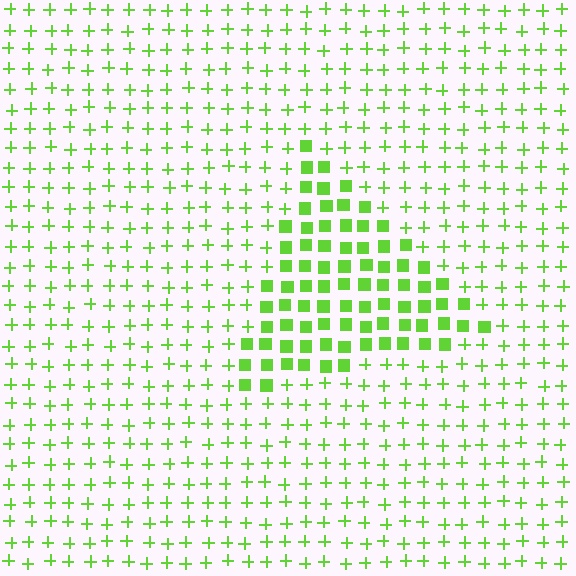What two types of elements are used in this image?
The image uses squares inside the triangle region and plus signs outside it.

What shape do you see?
I see a triangle.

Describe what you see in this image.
The image is filled with small lime elements arranged in a uniform grid. A triangle-shaped region contains squares, while the surrounding area contains plus signs. The boundary is defined purely by the change in element shape.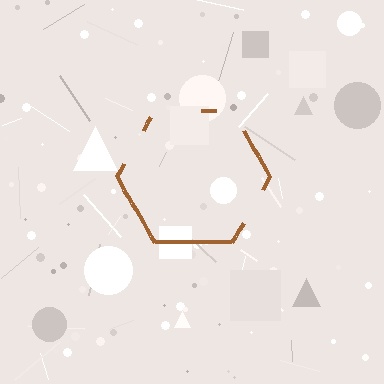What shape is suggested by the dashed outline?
The dashed outline suggests a hexagon.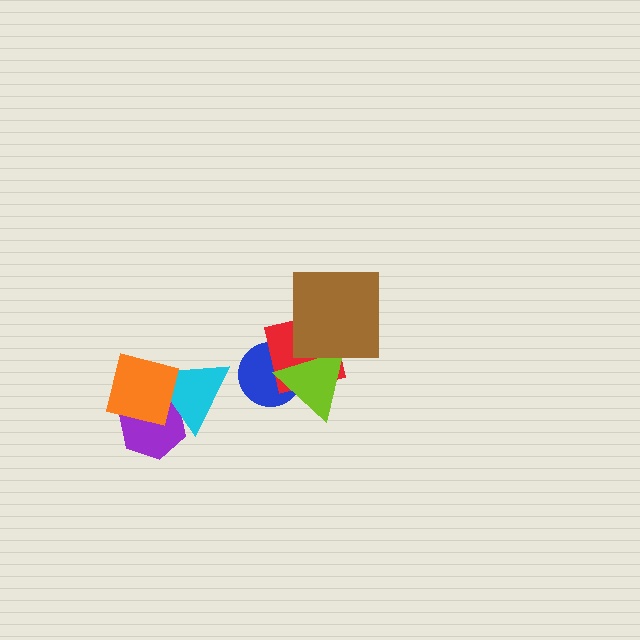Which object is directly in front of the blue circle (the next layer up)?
The red square is directly in front of the blue circle.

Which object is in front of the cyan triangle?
The orange square is in front of the cyan triangle.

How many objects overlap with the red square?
3 objects overlap with the red square.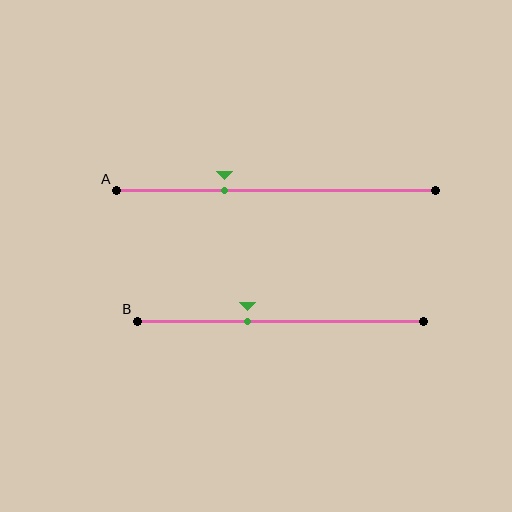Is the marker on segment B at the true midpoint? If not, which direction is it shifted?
No, the marker on segment B is shifted to the left by about 12% of the segment length.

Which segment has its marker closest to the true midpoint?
Segment B has its marker closest to the true midpoint.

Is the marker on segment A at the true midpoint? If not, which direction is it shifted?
No, the marker on segment A is shifted to the left by about 16% of the segment length.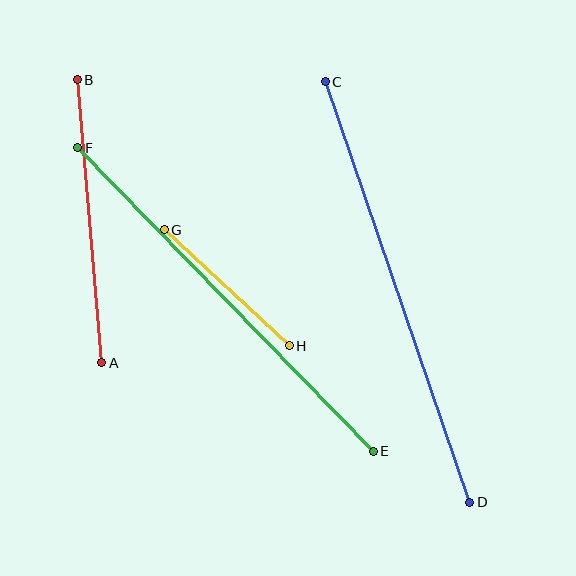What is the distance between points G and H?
The distance is approximately 171 pixels.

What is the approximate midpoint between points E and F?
The midpoint is at approximately (225, 300) pixels.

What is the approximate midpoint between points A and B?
The midpoint is at approximately (90, 221) pixels.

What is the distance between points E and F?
The distance is approximately 424 pixels.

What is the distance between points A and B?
The distance is approximately 284 pixels.